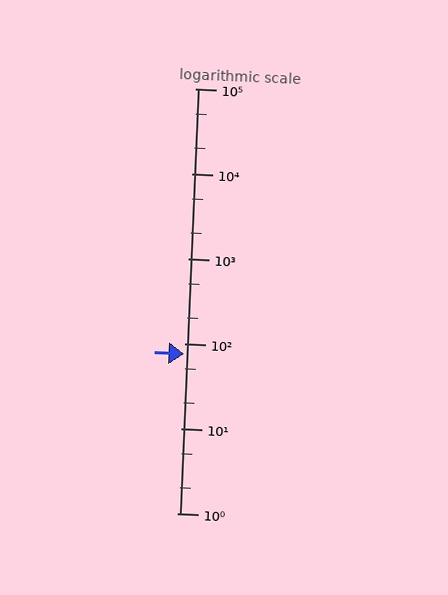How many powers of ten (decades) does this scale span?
The scale spans 5 decades, from 1 to 100000.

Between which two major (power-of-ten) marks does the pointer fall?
The pointer is between 10 and 100.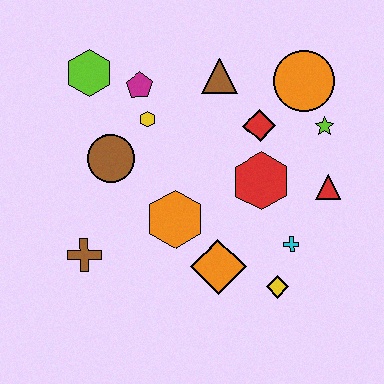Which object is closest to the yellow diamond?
The cyan cross is closest to the yellow diamond.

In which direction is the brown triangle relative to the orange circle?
The brown triangle is to the left of the orange circle.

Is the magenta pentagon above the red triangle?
Yes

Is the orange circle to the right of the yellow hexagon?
Yes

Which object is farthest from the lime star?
The brown cross is farthest from the lime star.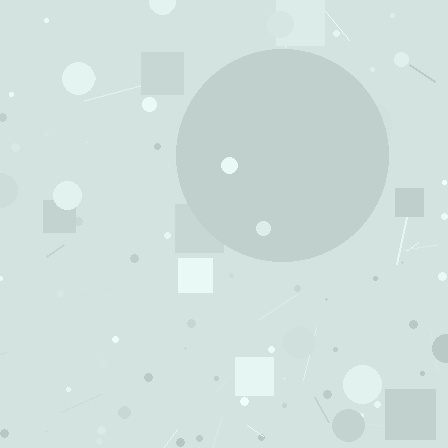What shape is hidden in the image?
A circle is hidden in the image.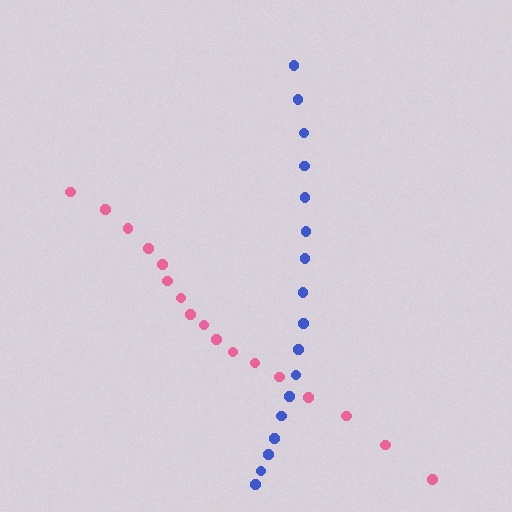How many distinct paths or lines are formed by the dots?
There are 2 distinct paths.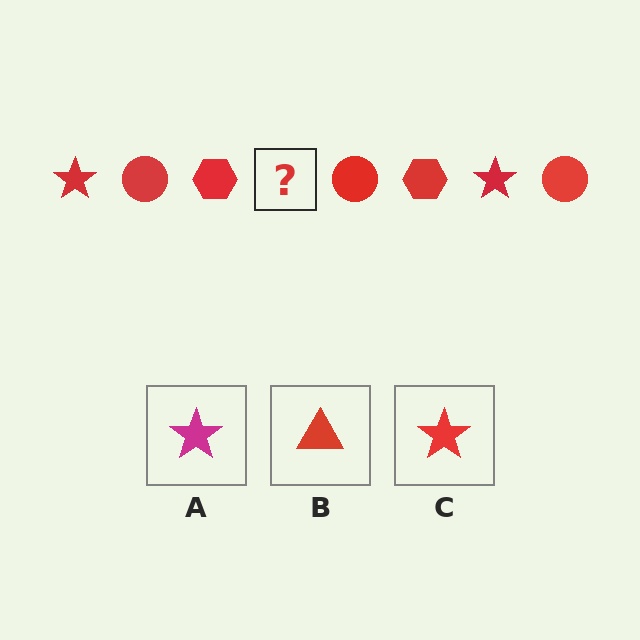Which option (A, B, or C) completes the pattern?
C.